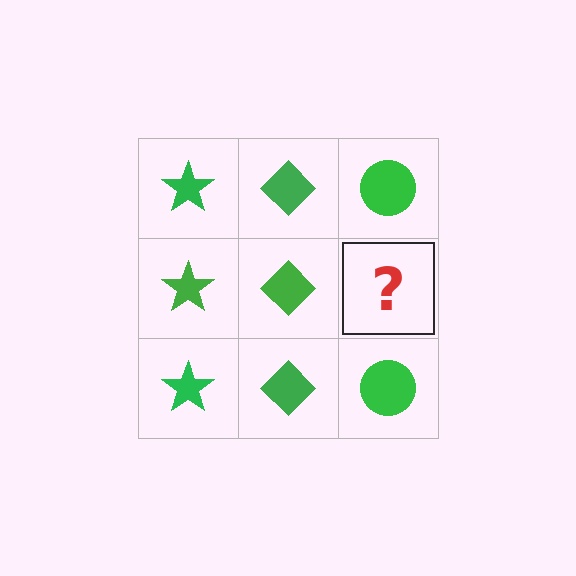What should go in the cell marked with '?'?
The missing cell should contain a green circle.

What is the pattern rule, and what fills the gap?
The rule is that each column has a consistent shape. The gap should be filled with a green circle.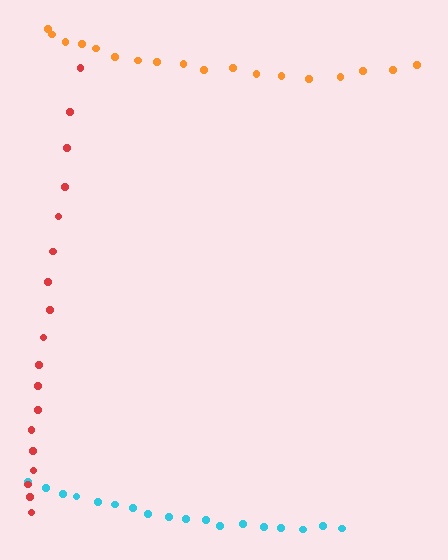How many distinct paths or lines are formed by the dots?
There are 3 distinct paths.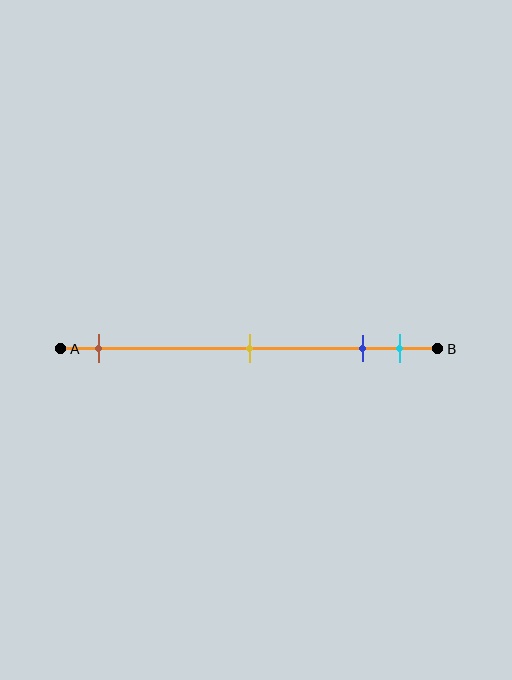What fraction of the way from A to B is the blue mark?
The blue mark is approximately 80% (0.8) of the way from A to B.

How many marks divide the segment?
There are 4 marks dividing the segment.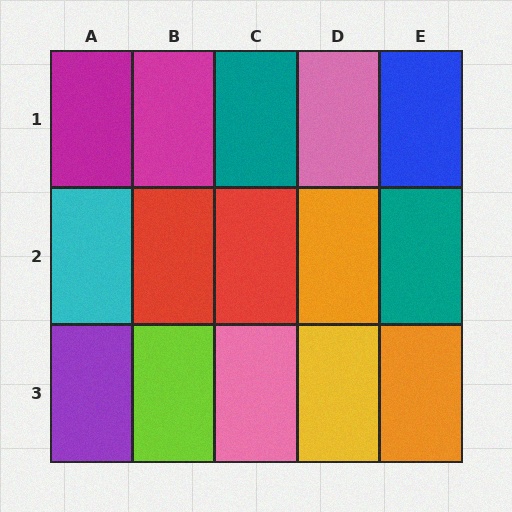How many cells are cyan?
1 cell is cyan.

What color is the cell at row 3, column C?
Pink.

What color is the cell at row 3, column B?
Lime.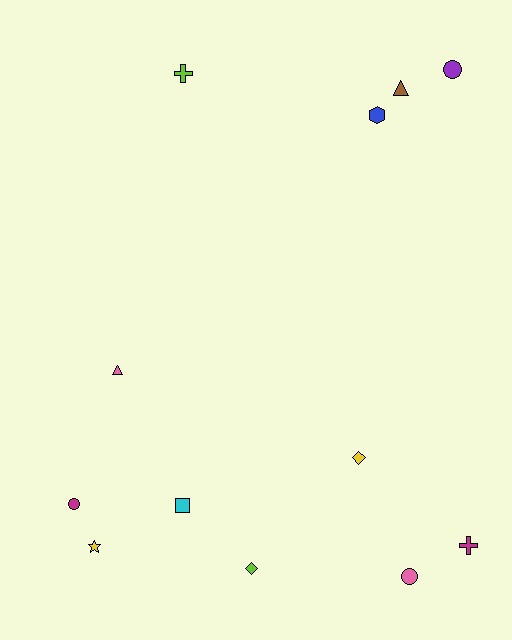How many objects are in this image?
There are 12 objects.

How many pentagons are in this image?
There are no pentagons.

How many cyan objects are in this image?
There is 1 cyan object.